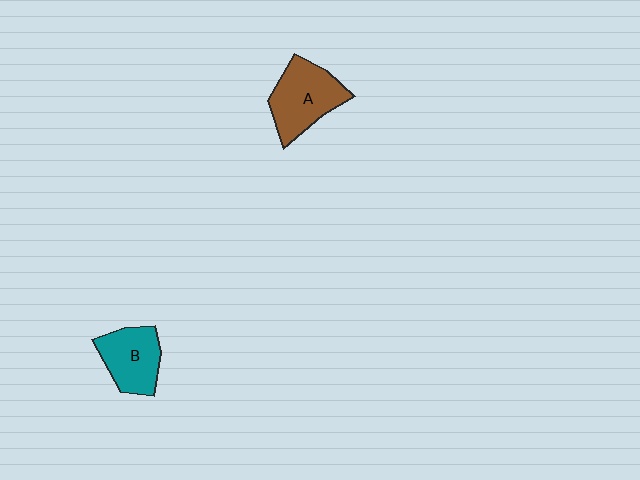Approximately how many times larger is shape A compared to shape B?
Approximately 1.2 times.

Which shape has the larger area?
Shape A (brown).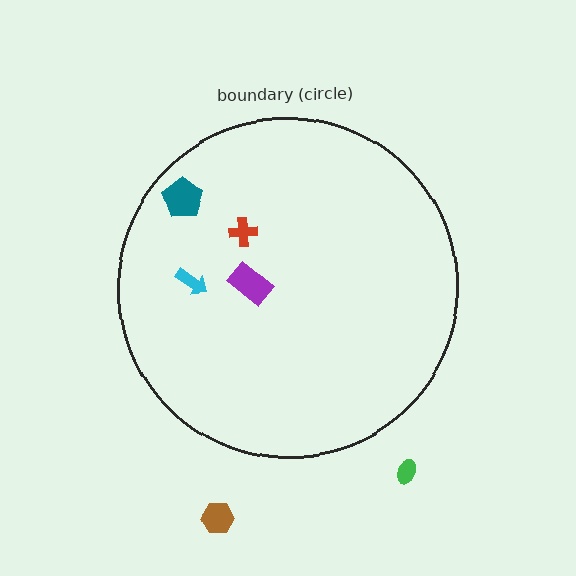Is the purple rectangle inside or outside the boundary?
Inside.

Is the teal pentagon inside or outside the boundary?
Inside.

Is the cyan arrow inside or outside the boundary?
Inside.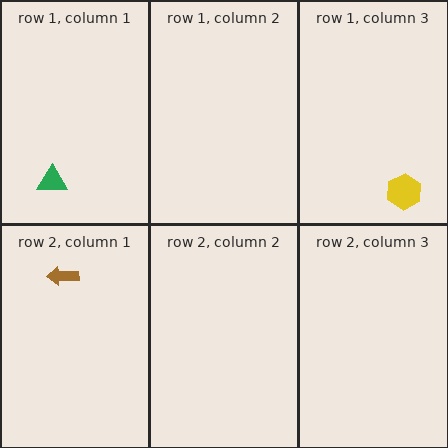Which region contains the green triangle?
The row 1, column 1 region.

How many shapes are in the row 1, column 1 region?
1.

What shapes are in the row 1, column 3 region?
The yellow hexagon.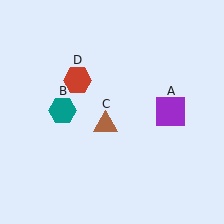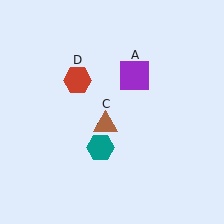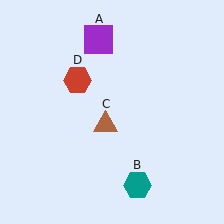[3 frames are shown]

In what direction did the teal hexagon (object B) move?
The teal hexagon (object B) moved down and to the right.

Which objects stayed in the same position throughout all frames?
Brown triangle (object C) and red hexagon (object D) remained stationary.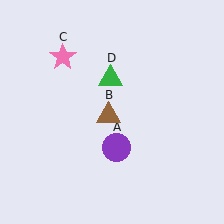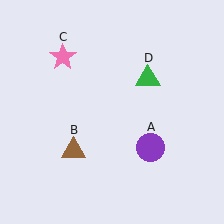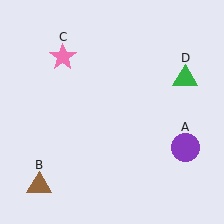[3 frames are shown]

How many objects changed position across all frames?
3 objects changed position: purple circle (object A), brown triangle (object B), green triangle (object D).